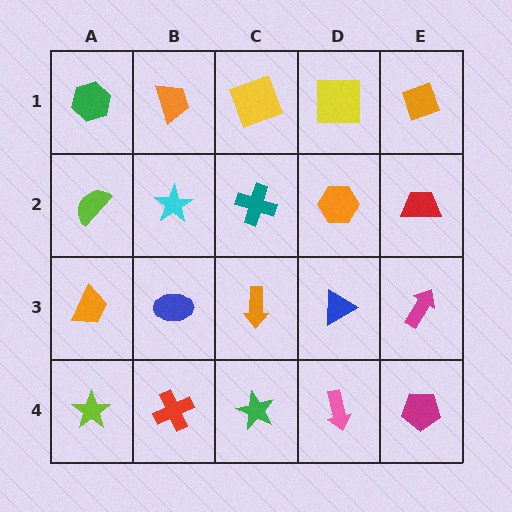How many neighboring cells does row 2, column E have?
3.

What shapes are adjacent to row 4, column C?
An orange arrow (row 3, column C), a red cross (row 4, column B), a pink arrow (row 4, column D).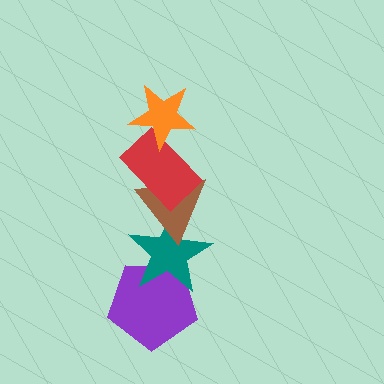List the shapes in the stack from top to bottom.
From top to bottom: the orange star, the red rectangle, the brown triangle, the teal star, the purple pentagon.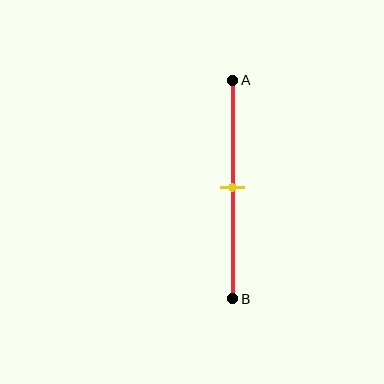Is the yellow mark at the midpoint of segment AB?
Yes, the mark is approximately at the midpoint.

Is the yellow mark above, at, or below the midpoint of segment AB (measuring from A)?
The yellow mark is approximately at the midpoint of segment AB.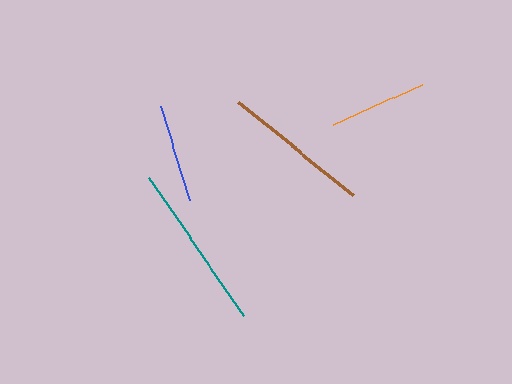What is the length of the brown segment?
The brown segment is approximately 149 pixels long.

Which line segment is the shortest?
The orange line is the shortest at approximately 98 pixels.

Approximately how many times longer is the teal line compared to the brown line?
The teal line is approximately 1.1 times the length of the brown line.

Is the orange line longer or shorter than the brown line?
The brown line is longer than the orange line.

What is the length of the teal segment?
The teal segment is approximately 167 pixels long.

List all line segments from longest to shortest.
From longest to shortest: teal, brown, blue, orange.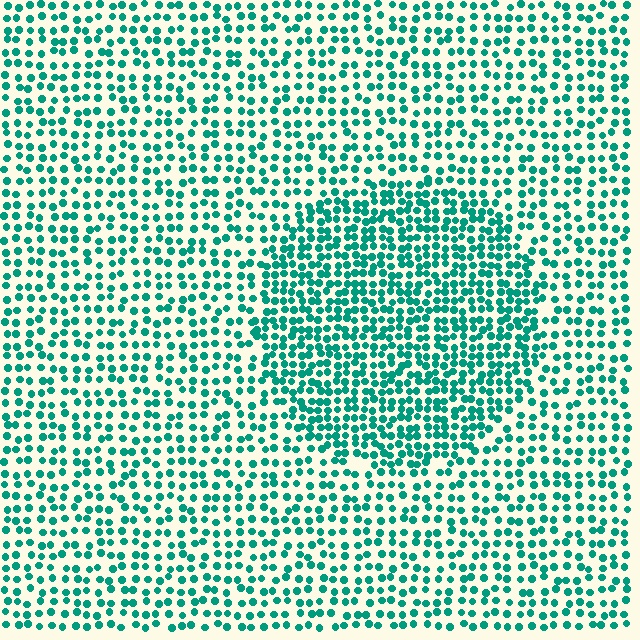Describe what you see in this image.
The image contains small teal elements arranged at two different densities. A circle-shaped region is visible where the elements are more densely packed than the surrounding area.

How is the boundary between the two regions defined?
The boundary is defined by a change in element density (approximately 1.7x ratio). All elements are the same color, size, and shape.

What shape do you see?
I see a circle.